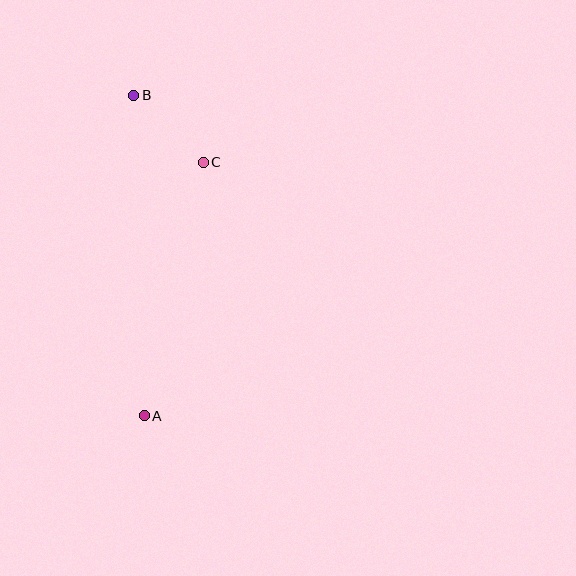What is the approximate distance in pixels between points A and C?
The distance between A and C is approximately 261 pixels.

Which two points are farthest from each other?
Points A and B are farthest from each other.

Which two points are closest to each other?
Points B and C are closest to each other.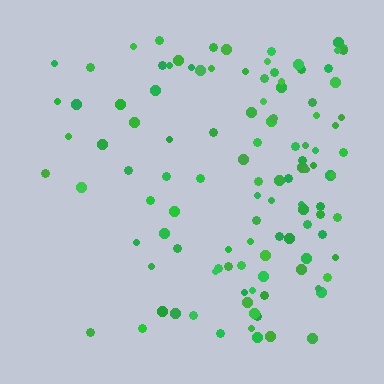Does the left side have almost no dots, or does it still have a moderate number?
Still a moderate number, just noticeably fewer than the right.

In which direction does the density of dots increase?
From left to right, with the right side densest.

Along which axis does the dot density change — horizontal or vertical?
Horizontal.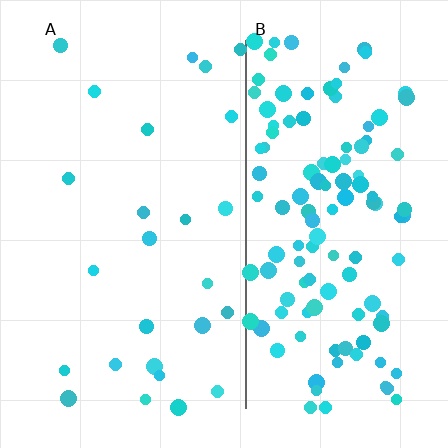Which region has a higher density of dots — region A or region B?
B (the right).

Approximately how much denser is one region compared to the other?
Approximately 4.7× — region B over region A.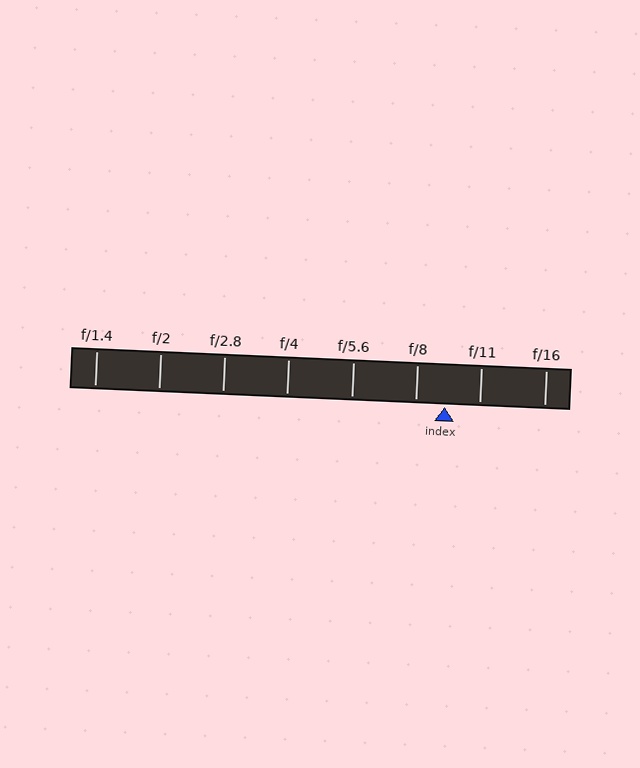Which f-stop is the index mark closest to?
The index mark is closest to f/8.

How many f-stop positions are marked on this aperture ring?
There are 8 f-stop positions marked.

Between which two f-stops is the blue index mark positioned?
The index mark is between f/8 and f/11.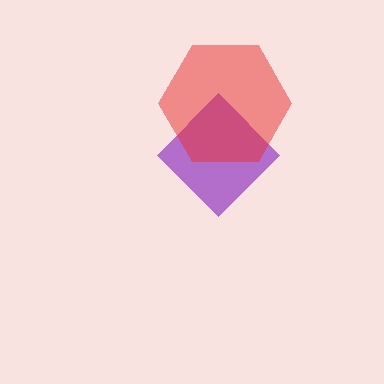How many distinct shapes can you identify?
There are 2 distinct shapes: a purple diamond, a red hexagon.